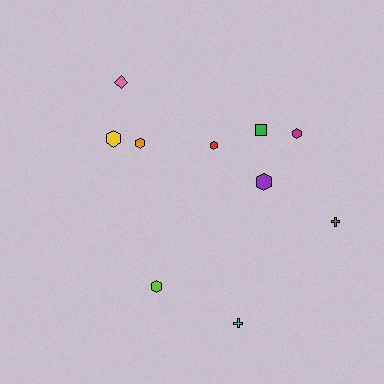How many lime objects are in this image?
There is 1 lime object.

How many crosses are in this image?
There are 2 crosses.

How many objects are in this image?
There are 10 objects.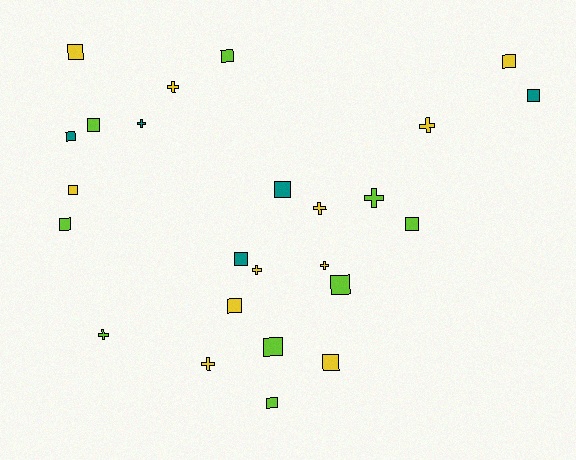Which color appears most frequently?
Yellow, with 11 objects.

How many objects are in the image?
There are 25 objects.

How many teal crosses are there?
There is 1 teal cross.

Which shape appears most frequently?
Square, with 16 objects.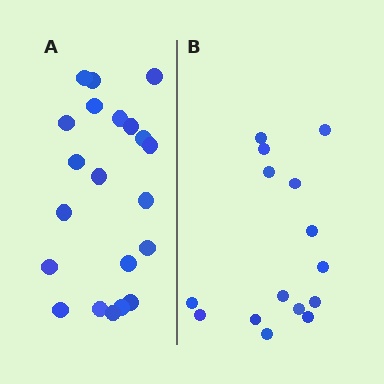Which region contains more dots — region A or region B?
Region A (the left region) has more dots.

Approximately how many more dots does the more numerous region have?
Region A has about 6 more dots than region B.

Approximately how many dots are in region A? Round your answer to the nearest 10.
About 20 dots. (The exact count is 21, which rounds to 20.)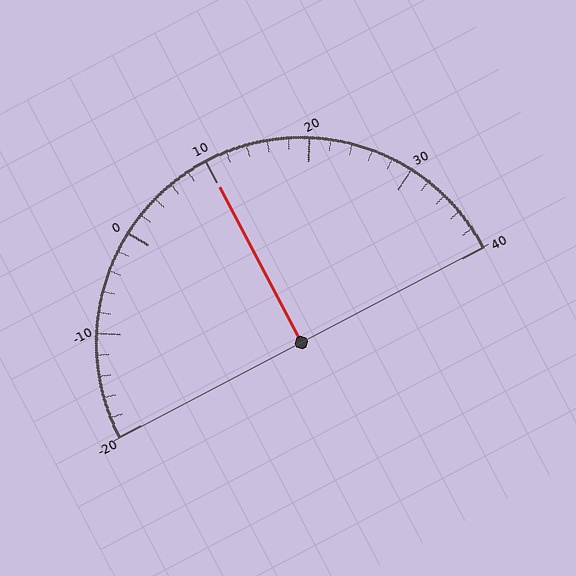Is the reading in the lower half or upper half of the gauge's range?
The reading is in the upper half of the range (-20 to 40).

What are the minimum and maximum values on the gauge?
The gauge ranges from -20 to 40.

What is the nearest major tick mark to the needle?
The nearest major tick mark is 10.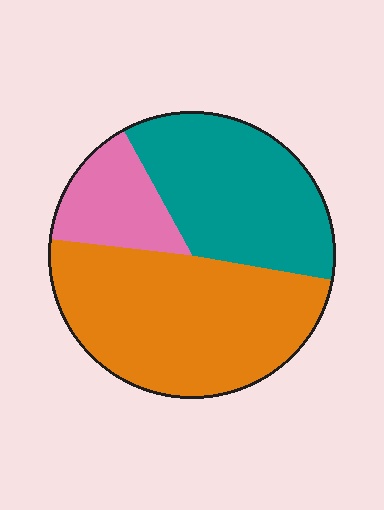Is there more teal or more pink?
Teal.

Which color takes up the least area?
Pink, at roughly 15%.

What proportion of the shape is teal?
Teal takes up about three eighths (3/8) of the shape.